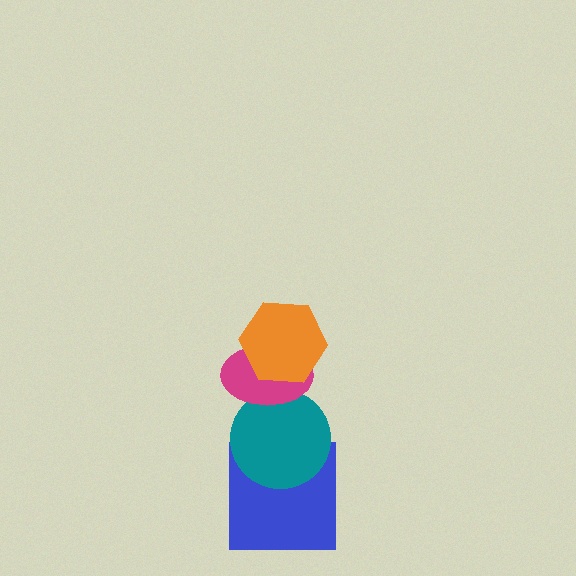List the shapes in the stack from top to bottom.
From top to bottom: the orange hexagon, the magenta ellipse, the teal circle, the blue square.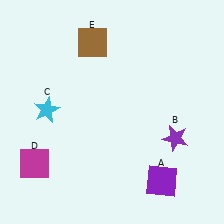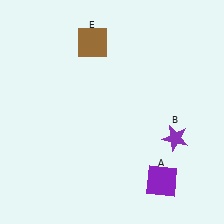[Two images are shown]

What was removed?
The cyan star (C), the magenta square (D) were removed in Image 2.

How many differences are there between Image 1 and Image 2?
There are 2 differences between the two images.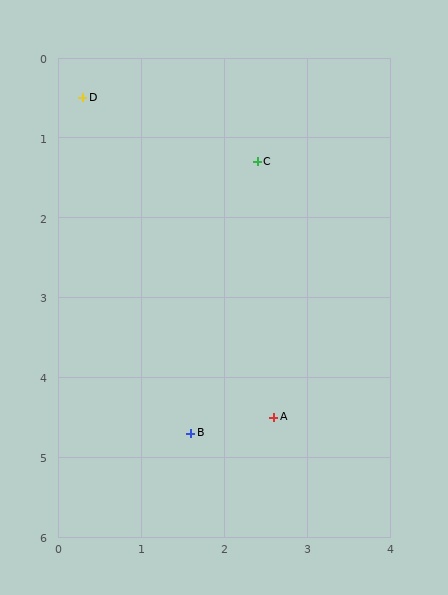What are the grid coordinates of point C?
Point C is at approximately (2.4, 1.3).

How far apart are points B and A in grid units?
Points B and A are about 1.0 grid units apart.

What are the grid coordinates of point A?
Point A is at approximately (2.6, 4.5).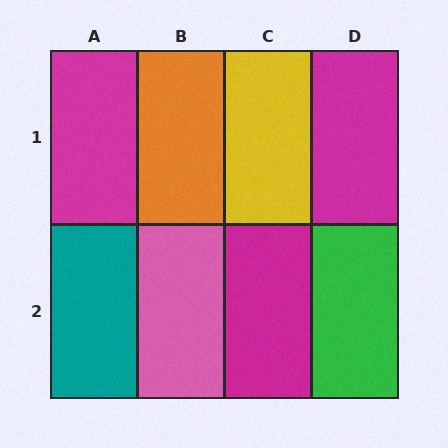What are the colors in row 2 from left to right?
Teal, pink, magenta, green.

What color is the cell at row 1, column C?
Yellow.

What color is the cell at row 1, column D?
Magenta.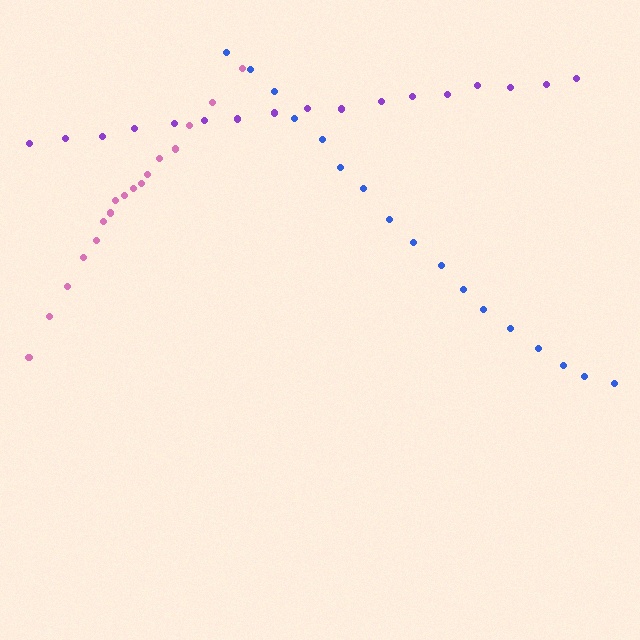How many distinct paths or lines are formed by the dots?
There are 3 distinct paths.